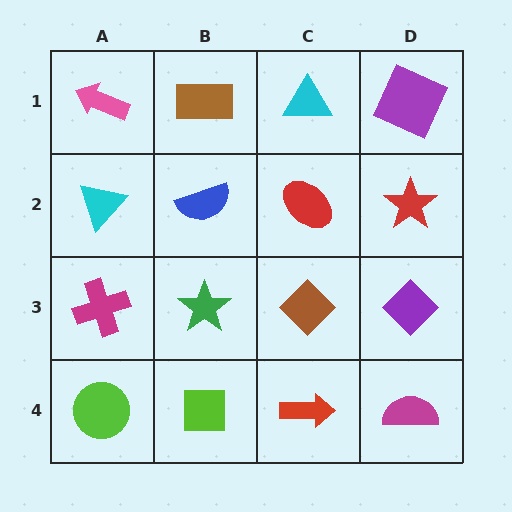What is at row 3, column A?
A magenta cross.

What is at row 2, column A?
A cyan triangle.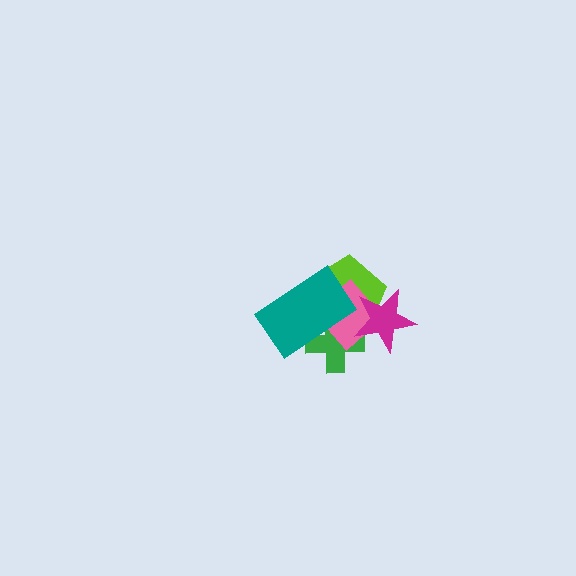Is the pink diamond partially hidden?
Yes, it is partially covered by another shape.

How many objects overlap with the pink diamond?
4 objects overlap with the pink diamond.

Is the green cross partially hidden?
Yes, it is partially covered by another shape.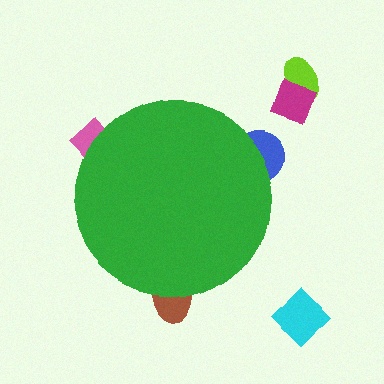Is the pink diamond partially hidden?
Yes, the pink diamond is partially hidden behind the green circle.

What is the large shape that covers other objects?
A green circle.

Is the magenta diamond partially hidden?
No, the magenta diamond is fully visible.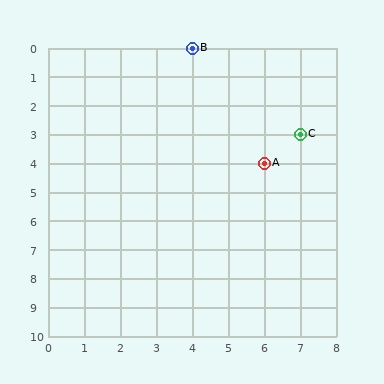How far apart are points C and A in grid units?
Points C and A are 1 column and 1 row apart (about 1.4 grid units diagonally).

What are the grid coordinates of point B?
Point B is at grid coordinates (4, 0).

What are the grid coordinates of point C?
Point C is at grid coordinates (7, 3).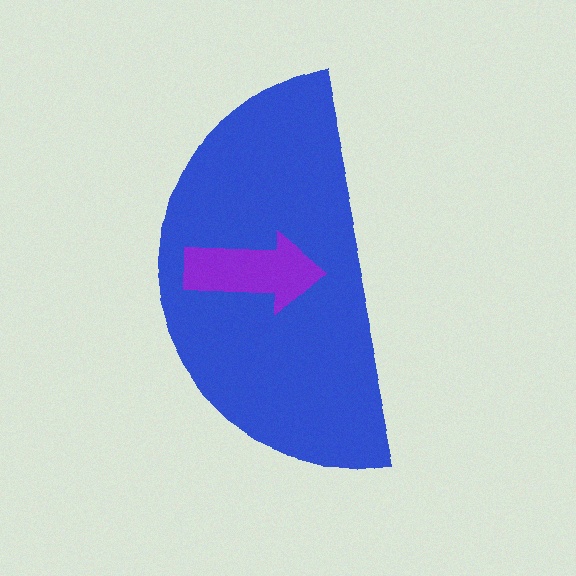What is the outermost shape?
The blue semicircle.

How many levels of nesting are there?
2.